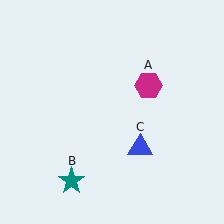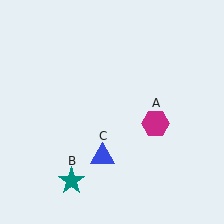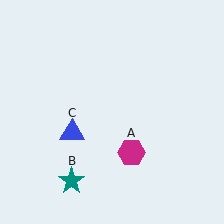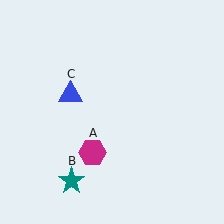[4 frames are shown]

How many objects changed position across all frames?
2 objects changed position: magenta hexagon (object A), blue triangle (object C).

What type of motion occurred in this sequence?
The magenta hexagon (object A), blue triangle (object C) rotated clockwise around the center of the scene.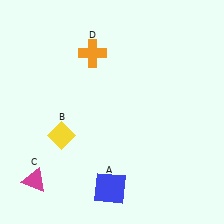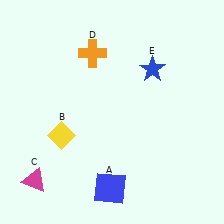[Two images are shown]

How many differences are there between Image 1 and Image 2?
There is 1 difference between the two images.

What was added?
A blue star (E) was added in Image 2.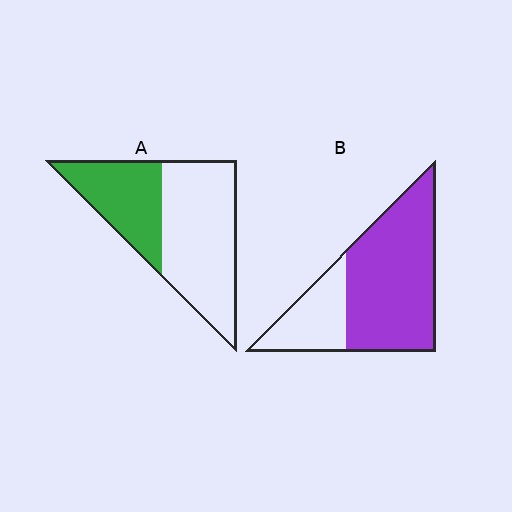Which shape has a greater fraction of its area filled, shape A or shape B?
Shape B.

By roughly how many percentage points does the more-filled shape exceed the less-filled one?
By roughly 35 percentage points (B over A).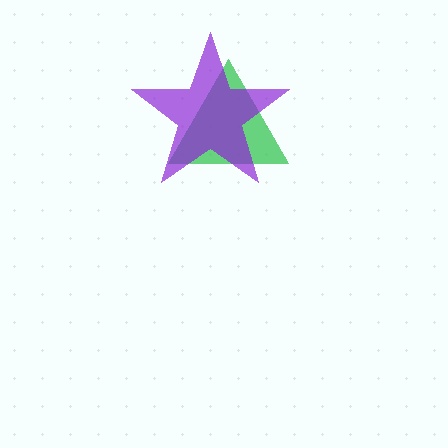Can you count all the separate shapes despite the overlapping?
Yes, there are 2 separate shapes.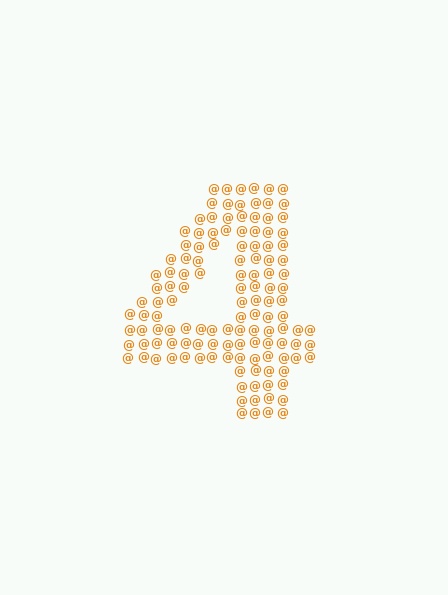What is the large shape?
The large shape is the digit 4.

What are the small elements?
The small elements are at signs.